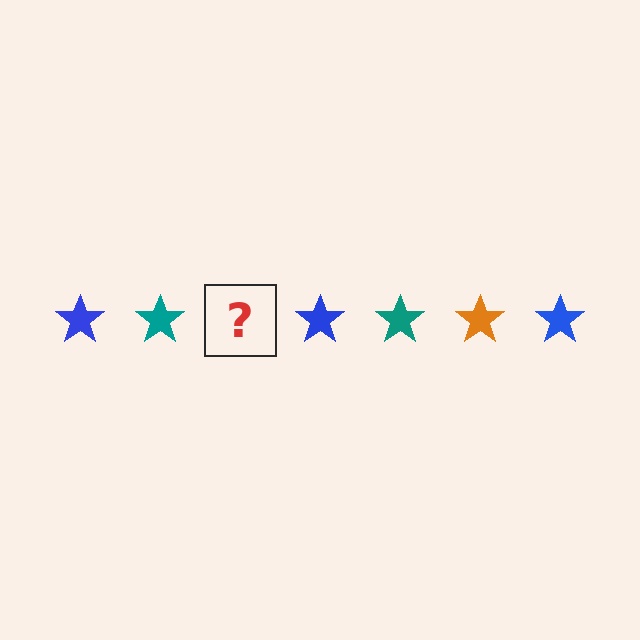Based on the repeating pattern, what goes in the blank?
The blank should be an orange star.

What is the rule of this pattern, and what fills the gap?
The rule is that the pattern cycles through blue, teal, orange stars. The gap should be filled with an orange star.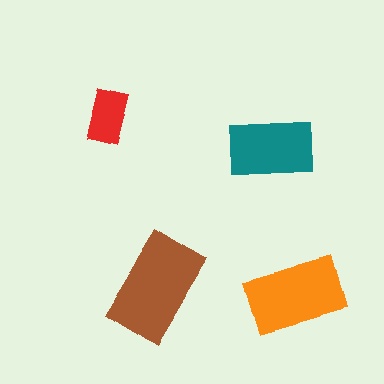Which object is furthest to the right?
The orange rectangle is rightmost.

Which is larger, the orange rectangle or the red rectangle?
The orange one.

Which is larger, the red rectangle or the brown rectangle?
The brown one.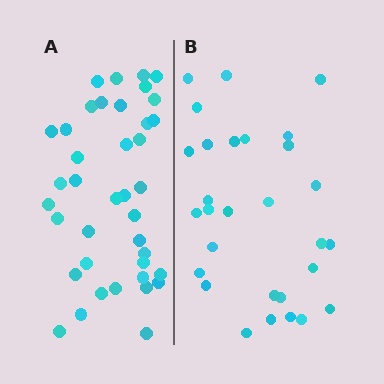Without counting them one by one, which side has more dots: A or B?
Region A (the left region) has more dots.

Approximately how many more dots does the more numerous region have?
Region A has roughly 10 or so more dots than region B.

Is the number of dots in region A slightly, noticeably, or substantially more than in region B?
Region A has noticeably more, but not dramatically so. The ratio is roughly 1.3 to 1.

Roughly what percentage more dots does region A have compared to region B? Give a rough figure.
About 35% more.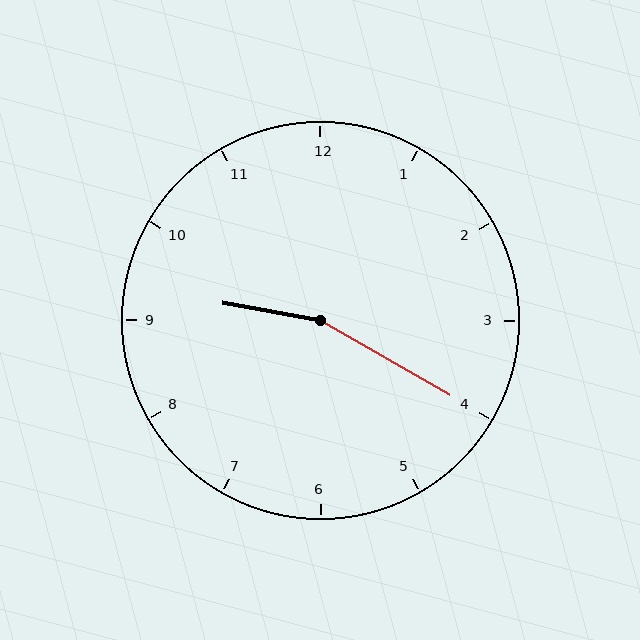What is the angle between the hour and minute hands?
Approximately 160 degrees.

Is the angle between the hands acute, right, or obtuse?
It is obtuse.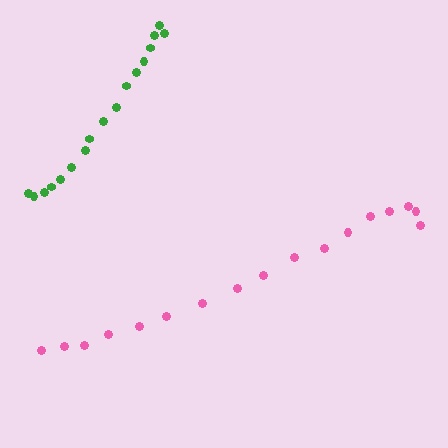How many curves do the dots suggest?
There are 2 distinct paths.